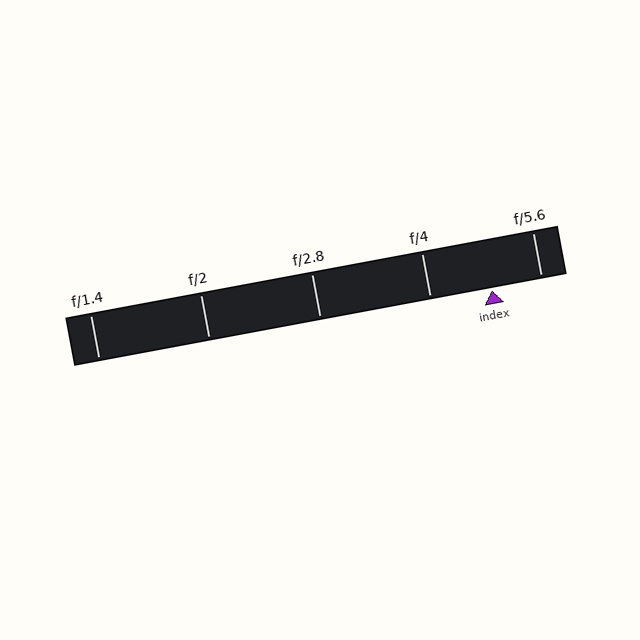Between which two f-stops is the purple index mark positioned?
The index mark is between f/4 and f/5.6.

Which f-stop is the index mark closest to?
The index mark is closest to f/5.6.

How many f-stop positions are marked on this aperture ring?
There are 5 f-stop positions marked.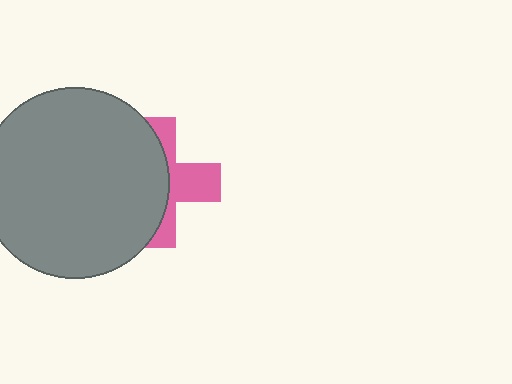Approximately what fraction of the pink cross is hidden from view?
Roughly 60% of the pink cross is hidden behind the gray circle.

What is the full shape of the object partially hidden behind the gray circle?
The partially hidden object is a pink cross.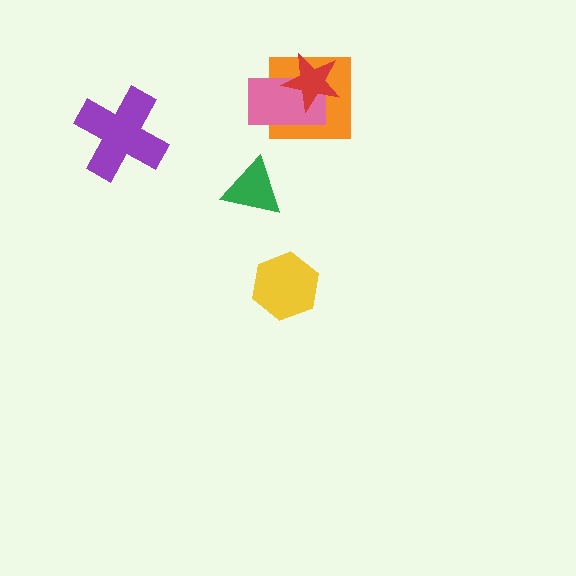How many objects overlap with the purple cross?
0 objects overlap with the purple cross.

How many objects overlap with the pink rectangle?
2 objects overlap with the pink rectangle.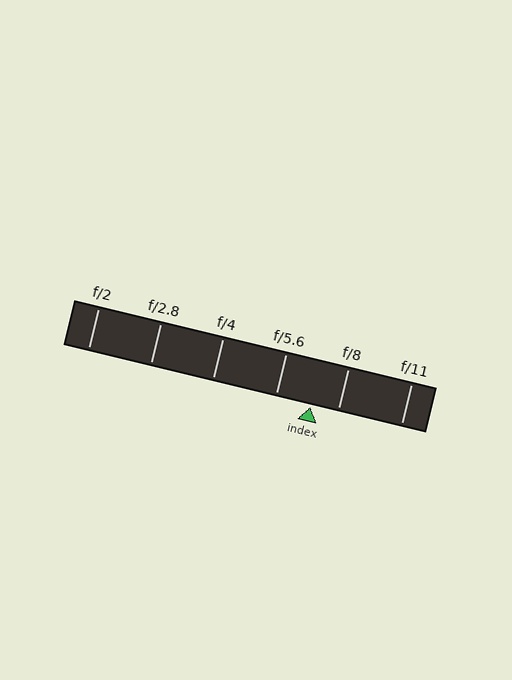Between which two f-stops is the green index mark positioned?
The index mark is between f/5.6 and f/8.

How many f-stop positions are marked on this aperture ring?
There are 6 f-stop positions marked.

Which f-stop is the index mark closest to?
The index mark is closest to f/8.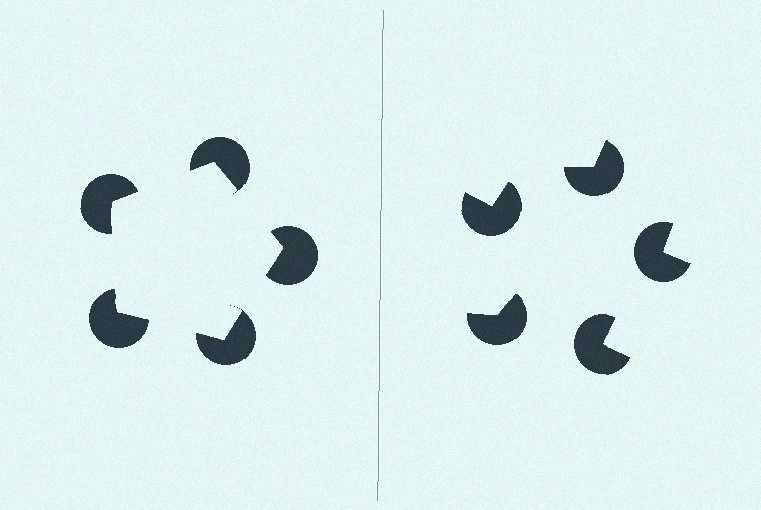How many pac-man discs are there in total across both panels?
10 — 5 on each side.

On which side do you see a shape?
An illusory pentagon appears on the left side. On the right side the wedge cuts are rotated, so no coherent shape forms.